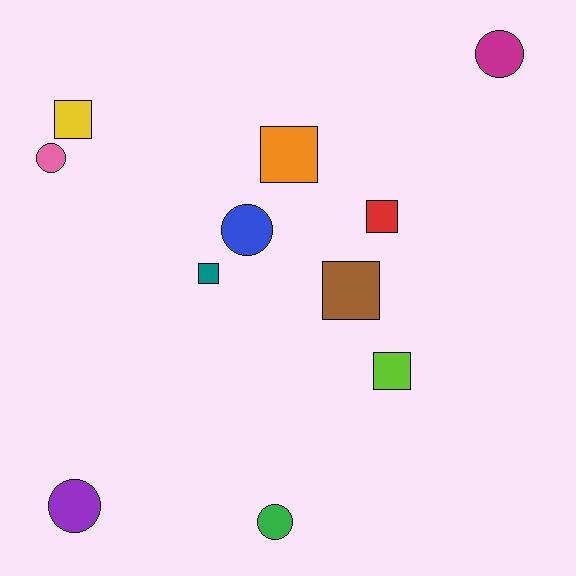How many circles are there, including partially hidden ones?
There are 5 circles.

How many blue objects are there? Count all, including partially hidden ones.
There is 1 blue object.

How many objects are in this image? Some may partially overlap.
There are 11 objects.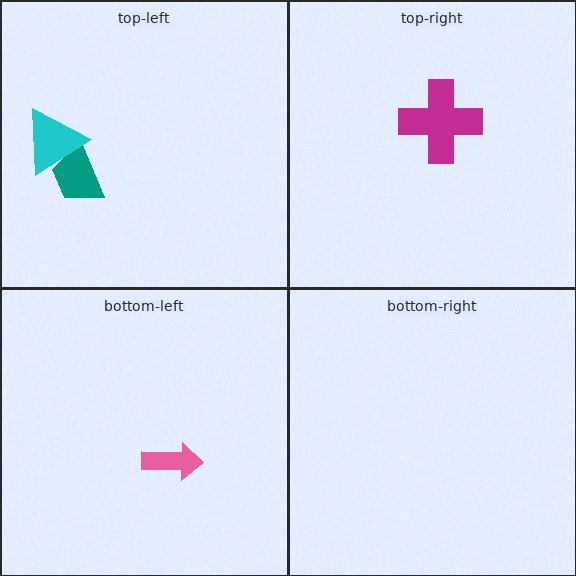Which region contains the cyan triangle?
The top-left region.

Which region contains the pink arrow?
The bottom-left region.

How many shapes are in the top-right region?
1.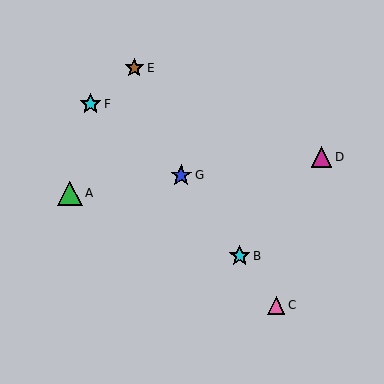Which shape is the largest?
The green triangle (labeled A) is the largest.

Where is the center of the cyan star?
The center of the cyan star is at (90, 104).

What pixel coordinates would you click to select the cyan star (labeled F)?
Click at (90, 104) to select the cyan star F.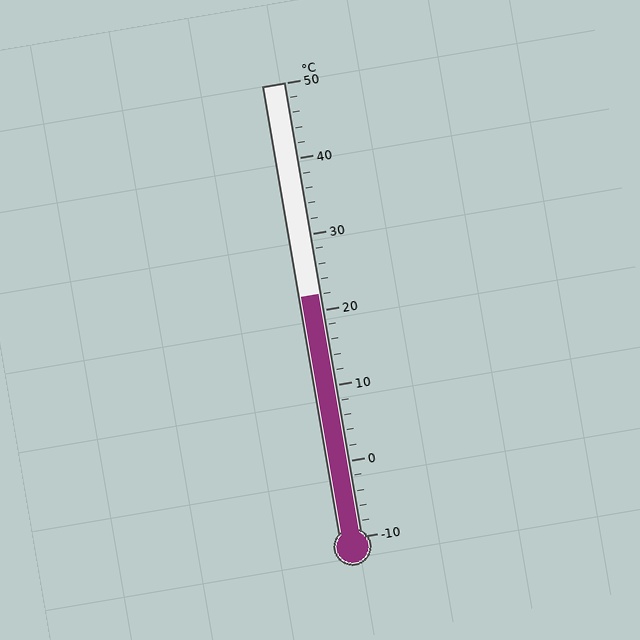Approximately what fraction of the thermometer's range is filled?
The thermometer is filled to approximately 55% of its range.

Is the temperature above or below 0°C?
The temperature is above 0°C.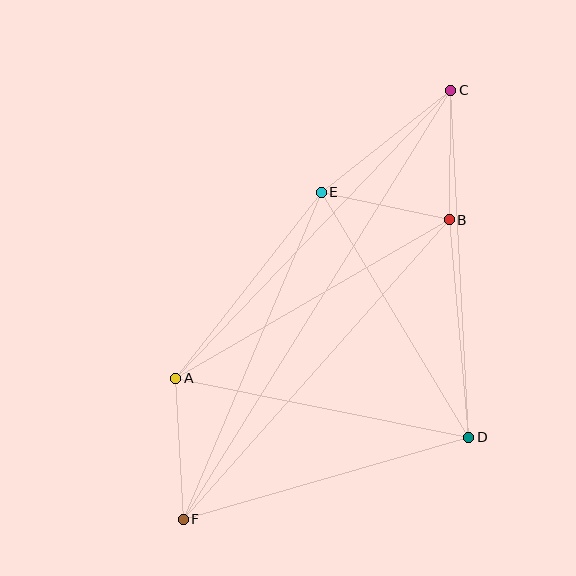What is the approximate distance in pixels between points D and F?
The distance between D and F is approximately 297 pixels.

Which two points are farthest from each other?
Points C and F are farthest from each other.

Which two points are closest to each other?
Points B and C are closest to each other.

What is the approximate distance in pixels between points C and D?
The distance between C and D is approximately 348 pixels.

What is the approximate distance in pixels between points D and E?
The distance between D and E is approximately 286 pixels.